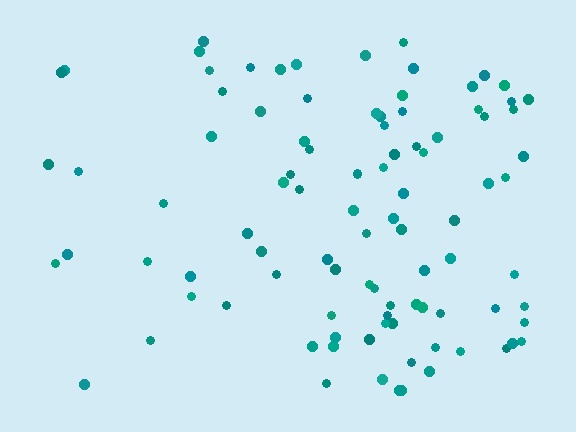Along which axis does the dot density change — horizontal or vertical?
Horizontal.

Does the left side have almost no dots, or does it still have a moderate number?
Still a moderate number, just noticeably fewer than the right.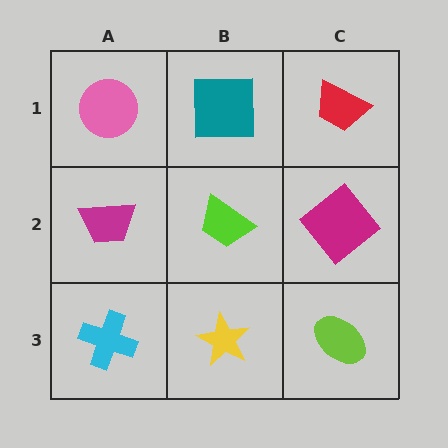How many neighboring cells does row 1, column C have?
2.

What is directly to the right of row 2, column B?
A magenta diamond.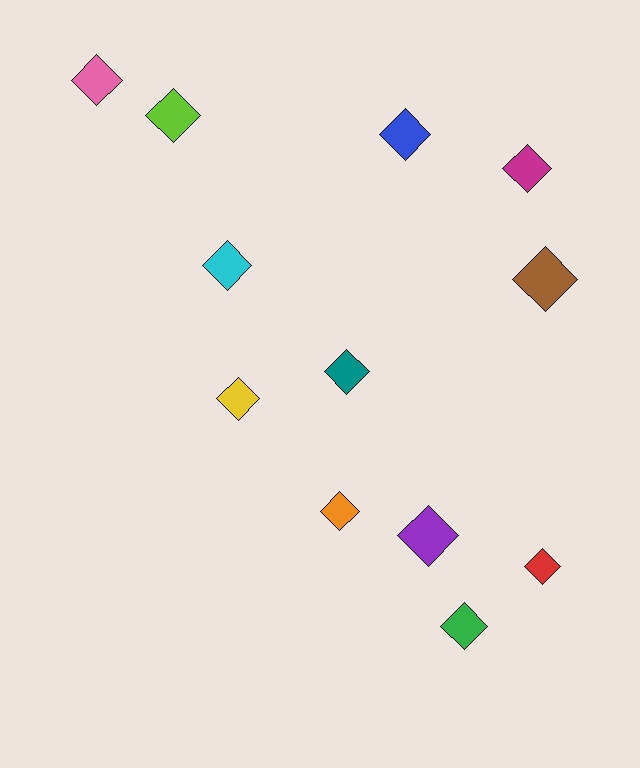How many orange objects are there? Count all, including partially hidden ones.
There is 1 orange object.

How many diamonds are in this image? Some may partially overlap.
There are 12 diamonds.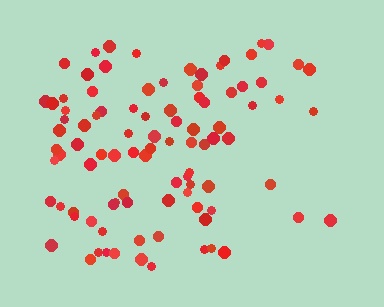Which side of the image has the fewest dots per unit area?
The right.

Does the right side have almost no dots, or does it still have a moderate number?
Still a moderate number, just noticeably fewer than the left.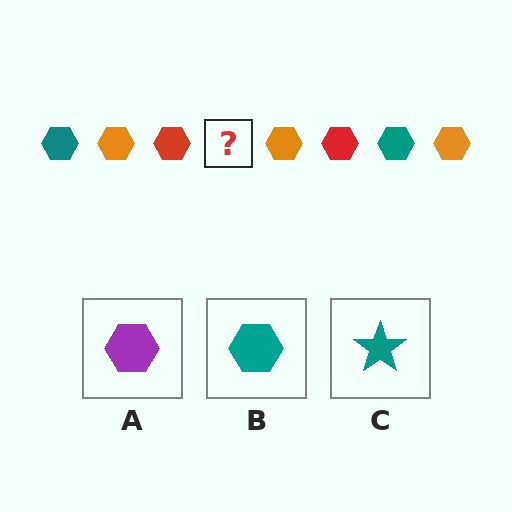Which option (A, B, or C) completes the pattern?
B.